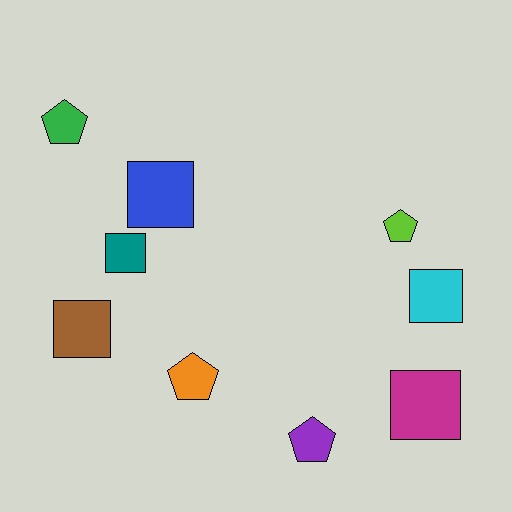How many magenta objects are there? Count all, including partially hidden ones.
There is 1 magenta object.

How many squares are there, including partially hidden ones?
There are 5 squares.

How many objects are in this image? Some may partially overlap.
There are 9 objects.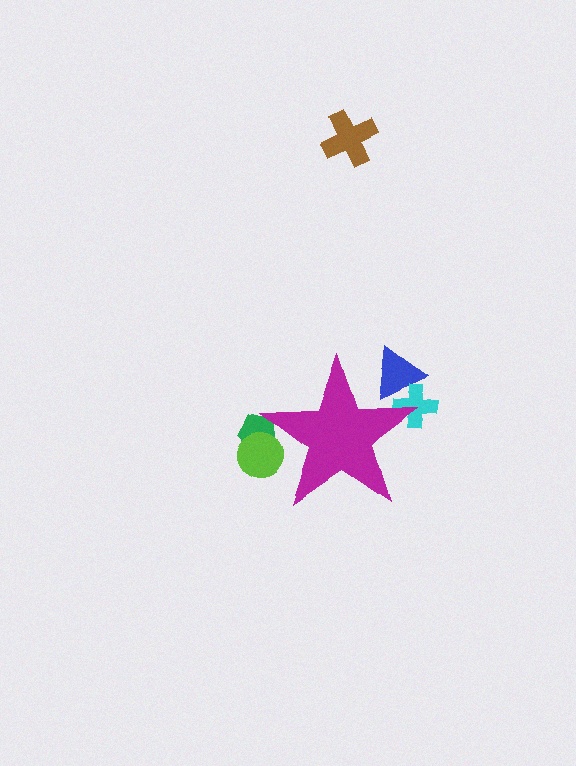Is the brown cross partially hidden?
No, the brown cross is fully visible.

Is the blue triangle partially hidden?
Yes, the blue triangle is partially hidden behind the magenta star.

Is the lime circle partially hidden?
Yes, the lime circle is partially hidden behind the magenta star.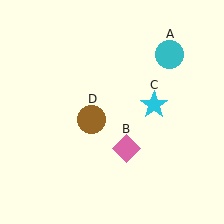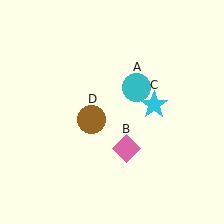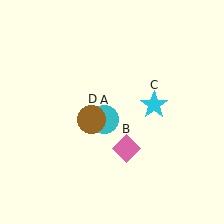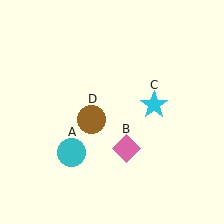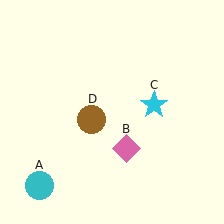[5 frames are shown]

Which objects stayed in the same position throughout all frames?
Pink diamond (object B) and cyan star (object C) and brown circle (object D) remained stationary.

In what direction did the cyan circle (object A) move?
The cyan circle (object A) moved down and to the left.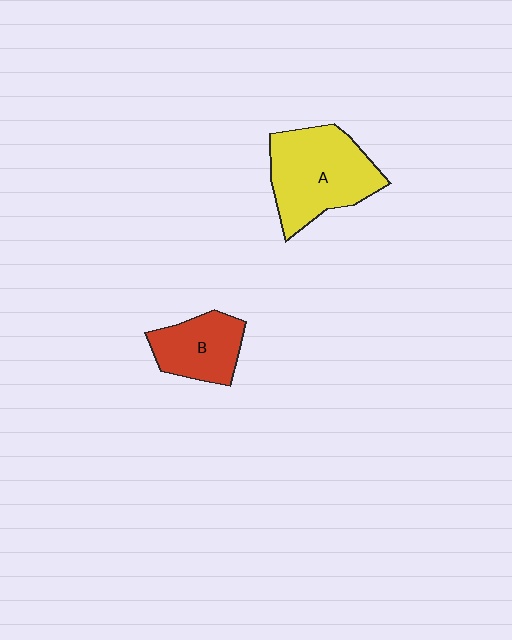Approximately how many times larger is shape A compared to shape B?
Approximately 1.7 times.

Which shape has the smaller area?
Shape B (red).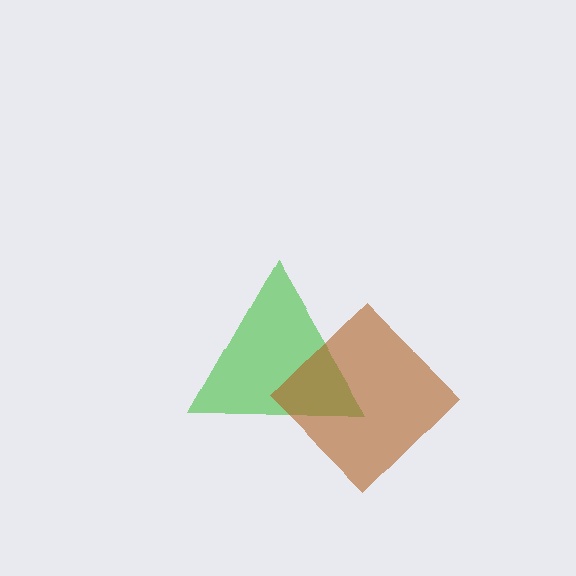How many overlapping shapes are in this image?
There are 2 overlapping shapes in the image.